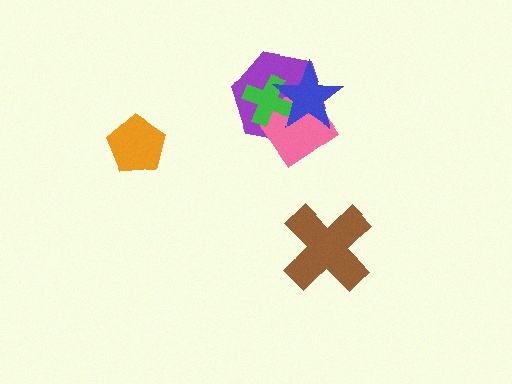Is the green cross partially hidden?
Yes, it is partially covered by another shape.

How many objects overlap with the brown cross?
0 objects overlap with the brown cross.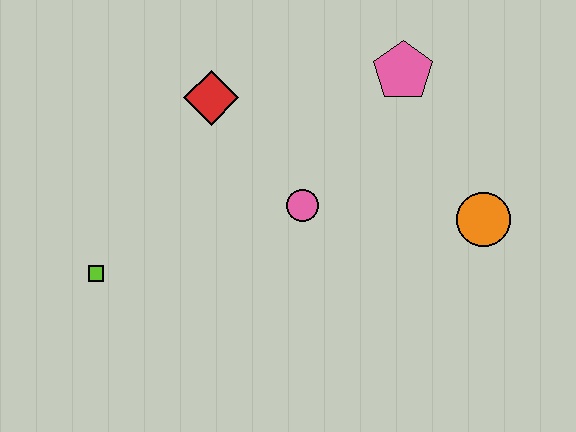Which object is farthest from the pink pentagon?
The lime square is farthest from the pink pentagon.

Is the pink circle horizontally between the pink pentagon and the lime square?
Yes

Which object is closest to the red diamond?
The pink circle is closest to the red diamond.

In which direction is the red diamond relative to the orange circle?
The red diamond is to the left of the orange circle.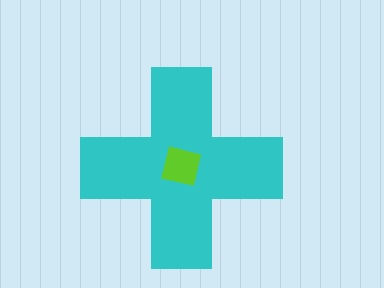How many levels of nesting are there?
2.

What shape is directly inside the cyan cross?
The lime square.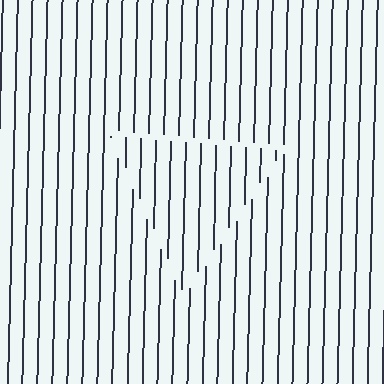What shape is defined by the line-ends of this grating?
An illusory triangle. The interior of the shape contains the same grating, shifted by half a period — the contour is defined by the phase discontinuity where line-ends from the inner and outer gratings abut.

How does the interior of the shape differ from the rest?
The interior of the shape contains the same grating, shifted by half a period — the contour is defined by the phase discontinuity where line-ends from the inner and outer gratings abut.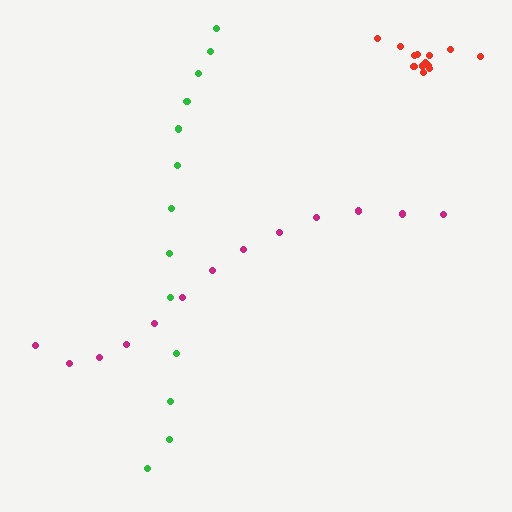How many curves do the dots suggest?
There are 3 distinct paths.